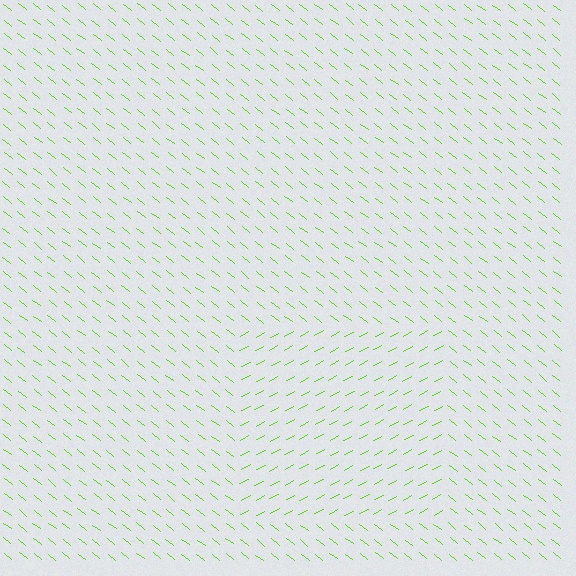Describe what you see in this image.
The image is filled with small lime line segments. A rectangle region in the image has lines oriented differently from the surrounding lines, creating a visible texture boundary.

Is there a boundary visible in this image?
Yes, there is a texture boundary formed by a change in line orientation.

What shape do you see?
I see a rectangle.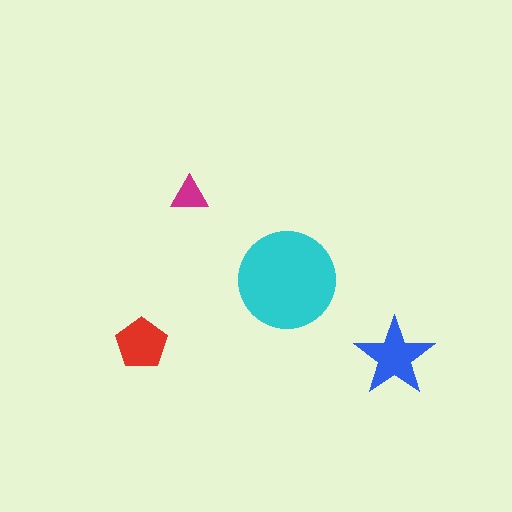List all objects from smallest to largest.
The magenta triangle, the red pentagon, the blue star, the cyan circle.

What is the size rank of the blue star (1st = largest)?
2nd.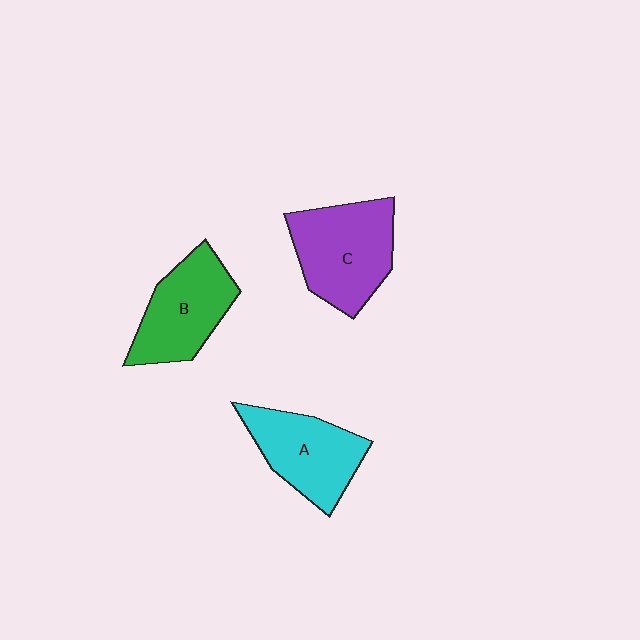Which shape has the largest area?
Shape C (purple).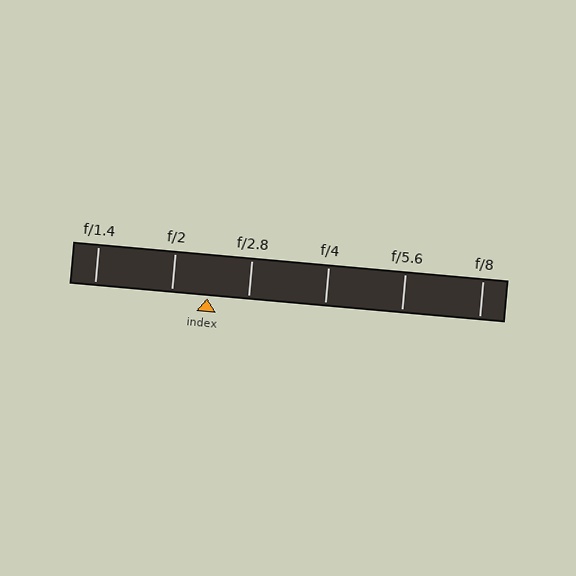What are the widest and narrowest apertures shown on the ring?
The widest aperture shown is f/1.4 and the narrowest is f/8.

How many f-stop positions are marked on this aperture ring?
There are 6 f-stop positions marked.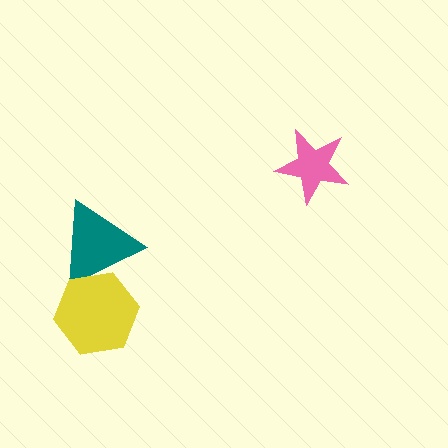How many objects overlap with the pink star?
0 objects overlap with the pink star.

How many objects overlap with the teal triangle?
1 object overlaps with the teal triangle.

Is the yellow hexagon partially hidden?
No, no other shape covers it.